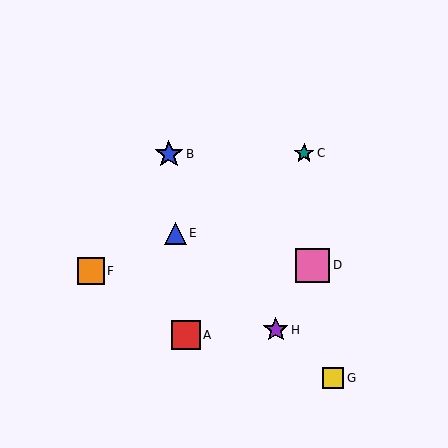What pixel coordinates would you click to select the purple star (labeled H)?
Click at (276, 330) to select the purple star H.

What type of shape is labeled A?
Shape A is a red square.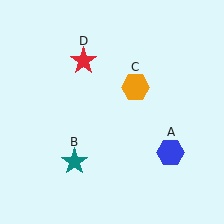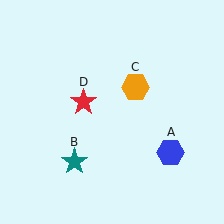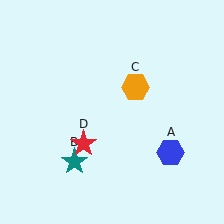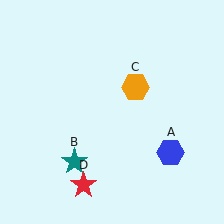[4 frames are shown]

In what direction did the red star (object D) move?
The red star (object D) moved down.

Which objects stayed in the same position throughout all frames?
Blue hexagon (object A) and teal star (object B) and orange hexagon (object C) remained stationary.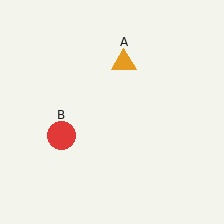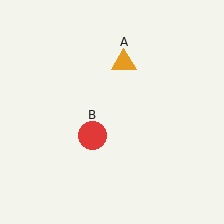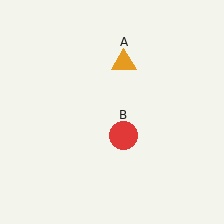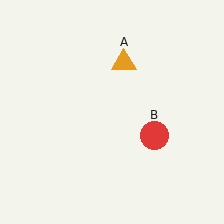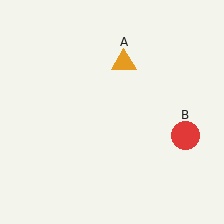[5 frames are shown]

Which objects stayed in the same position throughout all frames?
Orange triangle (object A) remained stationary.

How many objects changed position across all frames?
1 object changed position: red circle (object B).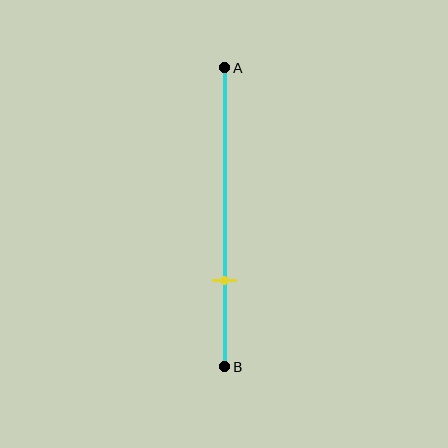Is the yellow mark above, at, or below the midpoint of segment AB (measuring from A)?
The yellow mark is below the midpoint of segment AB.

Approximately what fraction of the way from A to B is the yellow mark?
The yellow mark is approximately 70% of the way from A to B.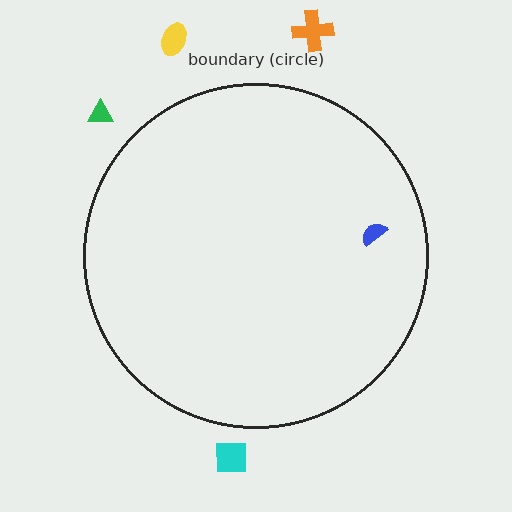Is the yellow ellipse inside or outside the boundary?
Outside.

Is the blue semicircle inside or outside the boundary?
Inside.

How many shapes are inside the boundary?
1 inside, 4 outside.